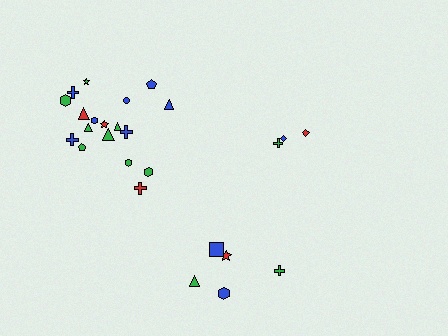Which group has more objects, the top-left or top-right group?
The top-left group.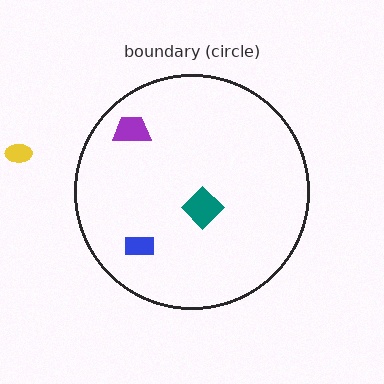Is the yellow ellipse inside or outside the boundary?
Outside.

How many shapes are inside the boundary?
3 inside, 1 outside.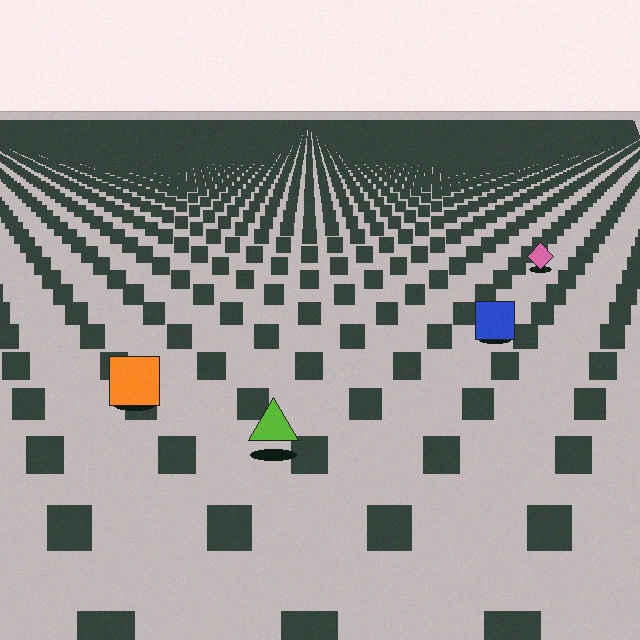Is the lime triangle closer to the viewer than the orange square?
Yes. The lime triangle is closer — you can tell from the texture gradient: the ground texture is coarser near it.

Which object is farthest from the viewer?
The pink diamond is farthest from the viewer. It appears smaller and the ground texture around it is denser.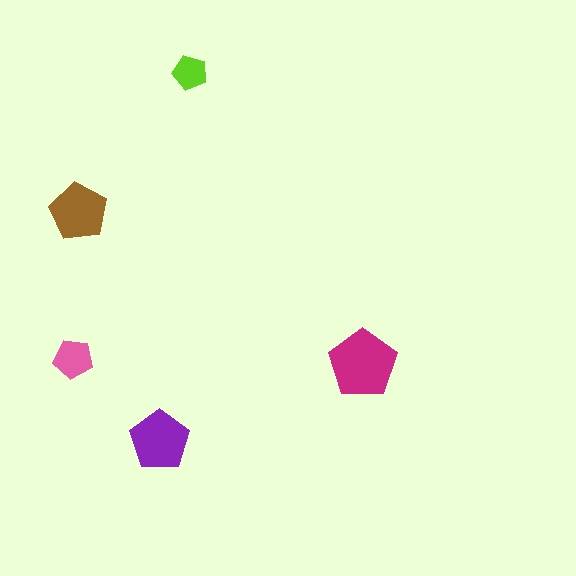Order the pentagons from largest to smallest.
the magenta one, the purple one, the brown one, the pink one, the lime one.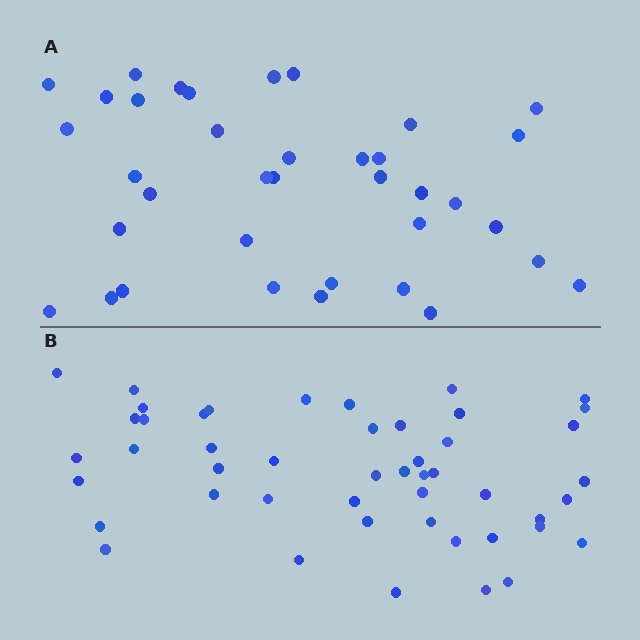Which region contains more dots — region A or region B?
Region B (the bottom region) has more dots.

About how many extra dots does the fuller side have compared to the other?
Region B has roughly 12 or so more dots than region A.